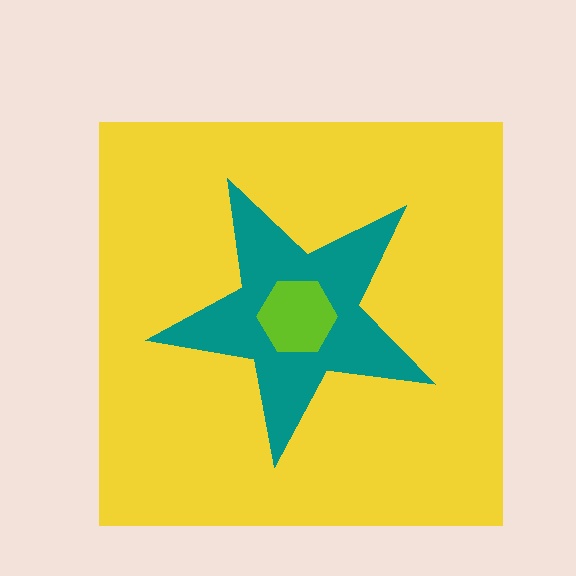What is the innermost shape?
The lime hexagon.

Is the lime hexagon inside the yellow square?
Yes.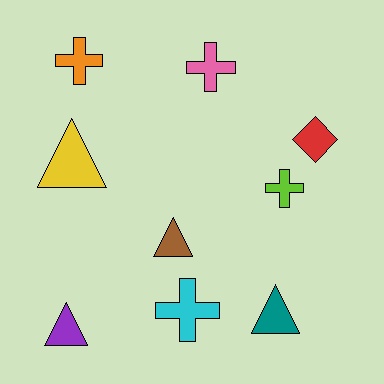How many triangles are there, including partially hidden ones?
There are 4 triangles.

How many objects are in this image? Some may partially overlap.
There are 9 objects.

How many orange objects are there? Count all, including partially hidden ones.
There is 1 orange object.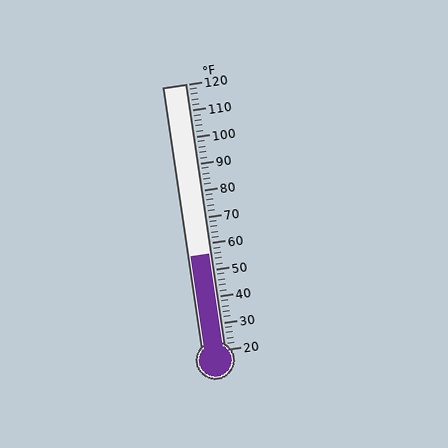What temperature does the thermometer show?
The thermometer shows approximately 56°F.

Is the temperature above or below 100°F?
The temperature is below 100°F.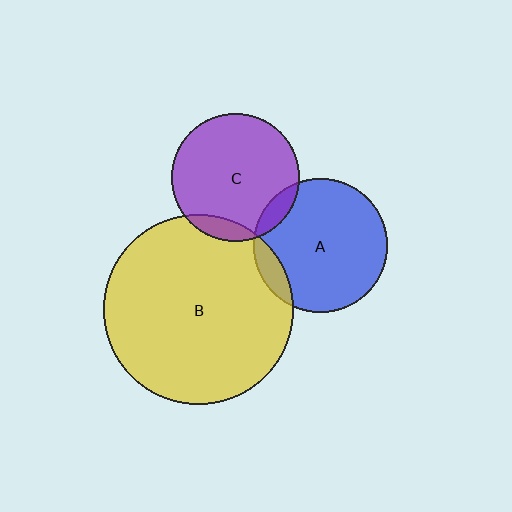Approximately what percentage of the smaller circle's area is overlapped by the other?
Approximately 10%.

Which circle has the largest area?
Circle B (yellow).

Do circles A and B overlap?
Yes.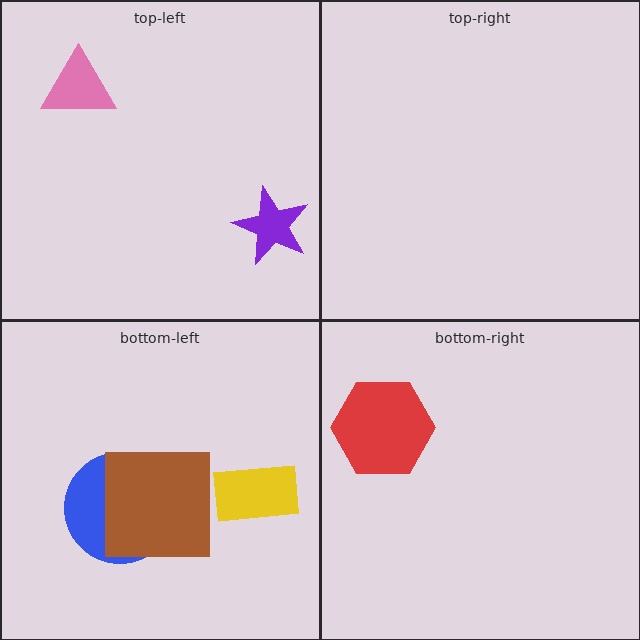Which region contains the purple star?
The top-left region.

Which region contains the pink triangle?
The top-left region.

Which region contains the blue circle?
The bottom-left region.